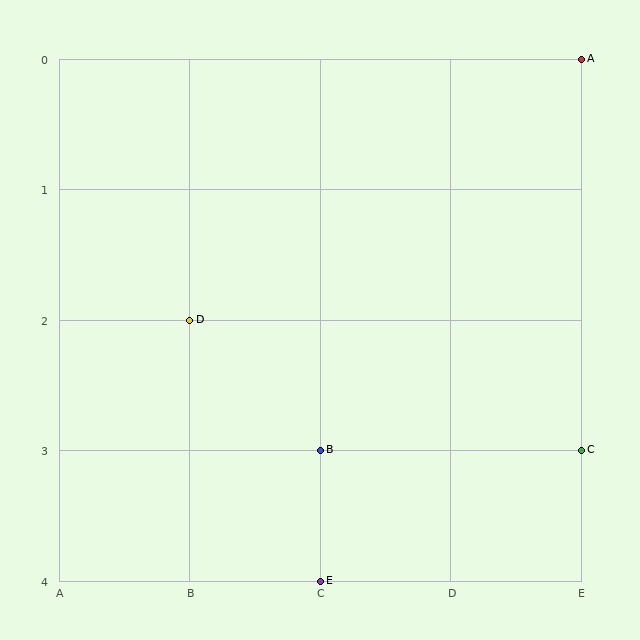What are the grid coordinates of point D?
Point D is at grid coordinates (B, 2).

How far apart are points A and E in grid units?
Points A and E are 2 columns and 4 rows apart (about 4.5 grid units diagonally).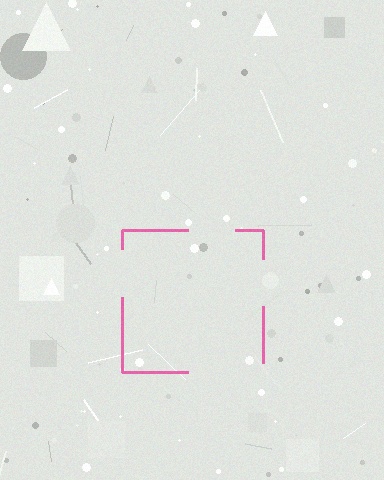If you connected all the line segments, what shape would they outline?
They would outline a square.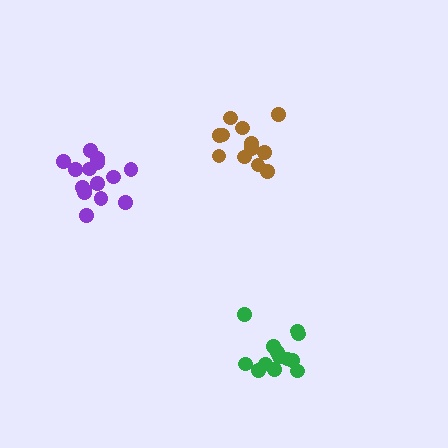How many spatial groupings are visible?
There are 3 spatial groupings.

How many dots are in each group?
Group 1: 15 dots, Group 2: 13 dots, Group 3: 13 dots (41 total).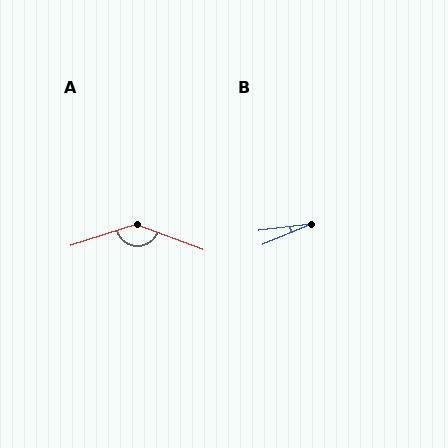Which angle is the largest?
A, at approximately 142 degrees.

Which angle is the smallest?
B, at approximately 16 degrees.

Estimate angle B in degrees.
Approximately 16 degrees.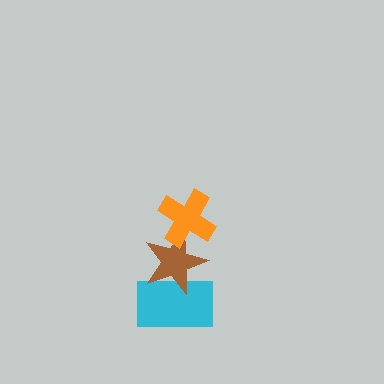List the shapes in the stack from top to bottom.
From top to bottom: the orange cross, the brown star, the cyan rectangle.